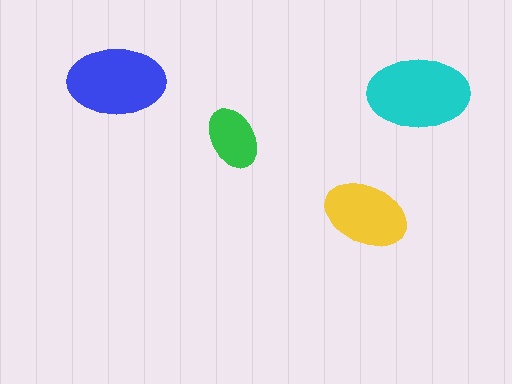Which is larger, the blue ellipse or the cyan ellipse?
The cyan one.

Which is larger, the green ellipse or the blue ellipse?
The blue one.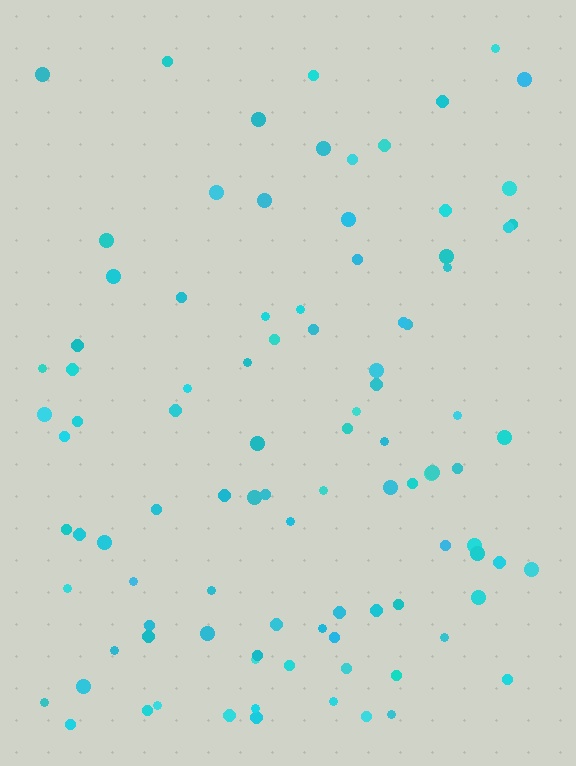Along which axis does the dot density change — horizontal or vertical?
Vertical.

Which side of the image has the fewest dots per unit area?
The top.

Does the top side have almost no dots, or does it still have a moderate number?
Still a moderate number, just noticeably fewer than the bottom.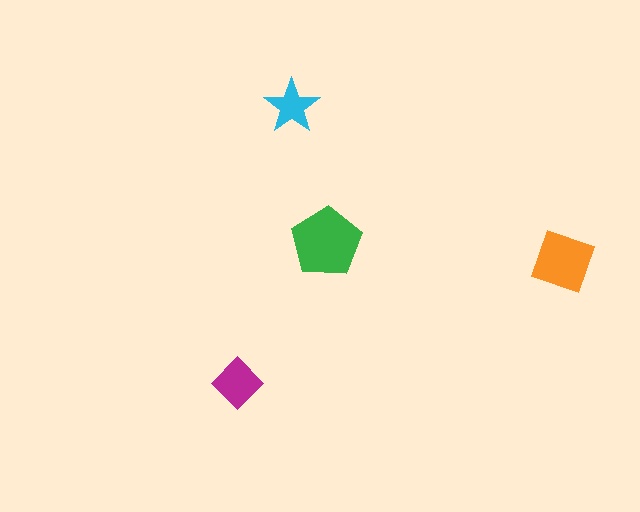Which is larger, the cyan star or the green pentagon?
The green pentagon.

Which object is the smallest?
The cyan star.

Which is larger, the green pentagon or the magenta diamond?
The green pentagon.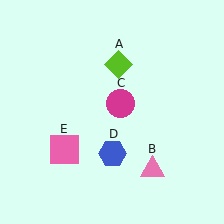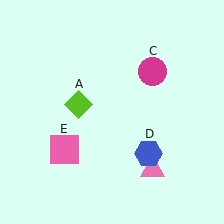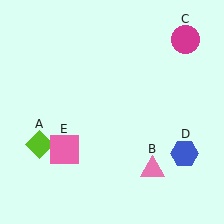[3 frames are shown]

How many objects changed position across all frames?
3 objects changed position: lime diamond (object A), magenta circle (object C), blue hexagon (object D).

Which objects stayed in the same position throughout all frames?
Pink triangle (object B) and pink square (object E) remained stationary.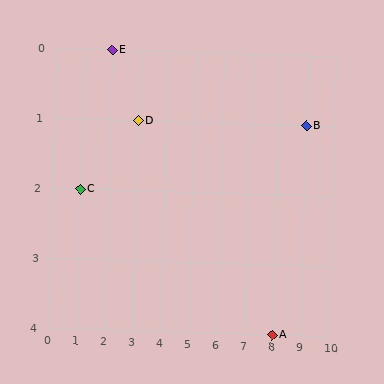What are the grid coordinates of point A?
Point A is at grid coordinates (8, 4).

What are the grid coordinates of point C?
Point C is at grid coordinates (1, 2).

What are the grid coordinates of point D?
Point D is at grid coordinates (3, 1).